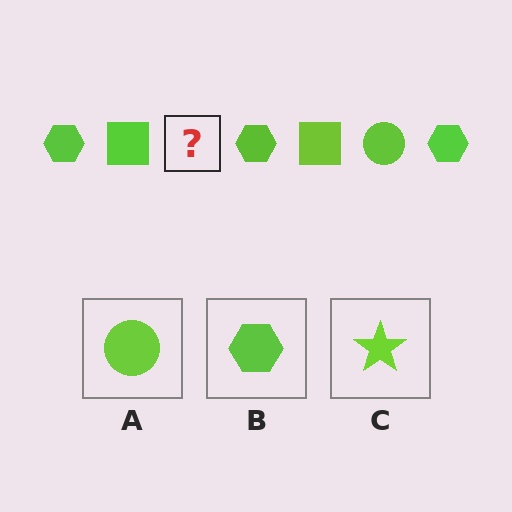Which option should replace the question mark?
Option A.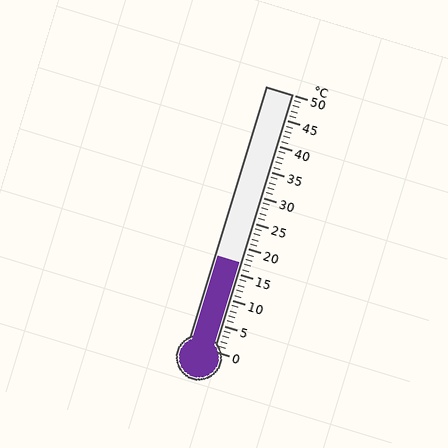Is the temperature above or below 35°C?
The temperature is below 35°C.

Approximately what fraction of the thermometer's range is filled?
The thermometer is filled to approximately 35% of its range.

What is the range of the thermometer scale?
The thermometer scale ranges from 0°C to 50°C.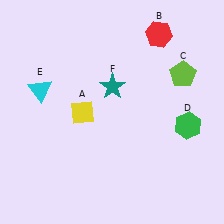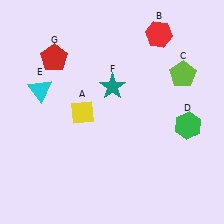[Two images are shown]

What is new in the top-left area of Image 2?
A red pentagon (G) was added in the top-left area of Image 2.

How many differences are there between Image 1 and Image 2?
There is 1 difference between the two images.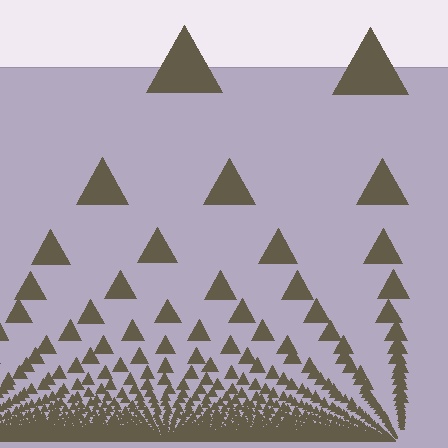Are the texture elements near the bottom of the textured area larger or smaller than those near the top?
Smaller. The gradient is inverted — elements near the bottom are smaller and denser.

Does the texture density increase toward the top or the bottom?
Density increases toward the bottom.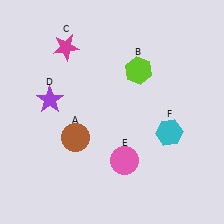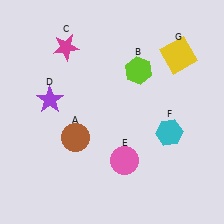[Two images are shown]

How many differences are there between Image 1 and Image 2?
There is 1 difference between the two images.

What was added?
A yellow square (G) was added in Image 2.